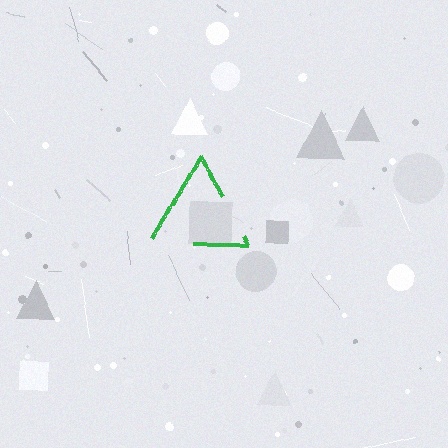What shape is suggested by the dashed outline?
The dashed outline suggests a triangle.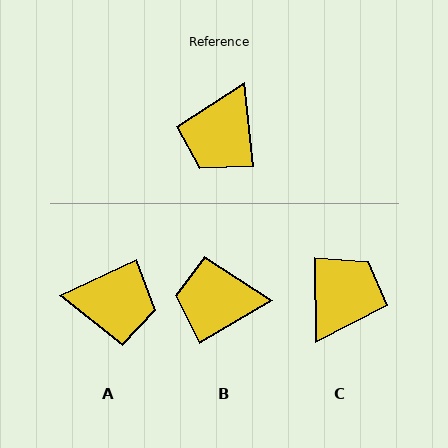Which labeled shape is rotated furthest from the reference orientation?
C, about 175 degrees away.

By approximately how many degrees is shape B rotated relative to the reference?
Approximately 66 degrees clockwise.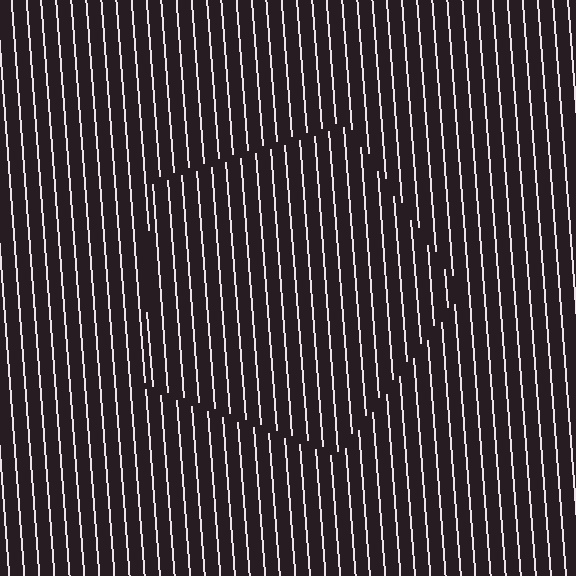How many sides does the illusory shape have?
5 sides — the line-ends trace a pentagon.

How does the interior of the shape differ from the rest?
The interior of the shape contains the same grating, shifted by half a period — the contour is defined by the phase discontinuity where line-ends from the inner and outer gratings abut.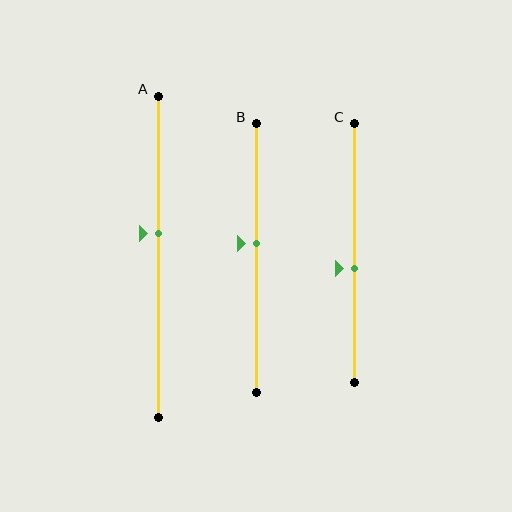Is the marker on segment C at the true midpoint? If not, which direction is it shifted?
No, the marker on segment C is shifted downward by about 6% of the segment length.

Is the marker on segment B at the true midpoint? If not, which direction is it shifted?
No, the marker on segment B is shifted upward by about 5% of the segment length.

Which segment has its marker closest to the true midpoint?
Segment B has its marker closest to the true midpoint.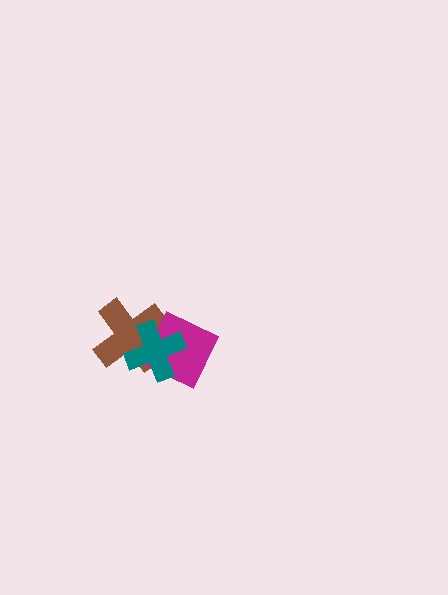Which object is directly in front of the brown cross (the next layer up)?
The magenta diamond is directly in front of the brown cross.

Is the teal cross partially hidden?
No, no other shape covers it.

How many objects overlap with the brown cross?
2 objects overlap with the brown cross.